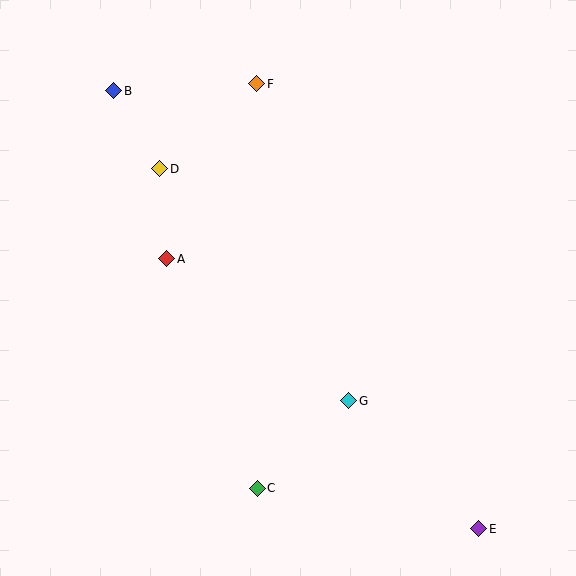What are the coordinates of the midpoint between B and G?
The midpoint between B and G is at (231, 246).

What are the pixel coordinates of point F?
Point F is at (257, 84).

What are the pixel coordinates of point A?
Point A is at (167, 259).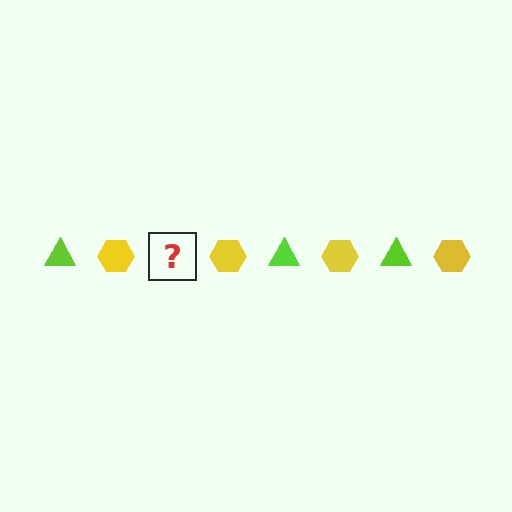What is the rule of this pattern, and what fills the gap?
The rule is that the pattern alternates between lime triangle and yellow hexagon. The gap should be filled with a lime triangle.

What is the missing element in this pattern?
The missing element is a lime triangle.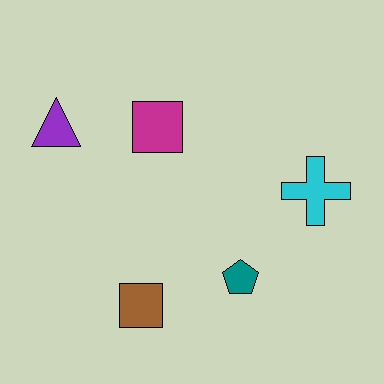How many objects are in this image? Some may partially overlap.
There are 5 objects.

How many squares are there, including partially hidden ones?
There are 2 squares.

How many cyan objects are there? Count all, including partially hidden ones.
There is 1 cyan object.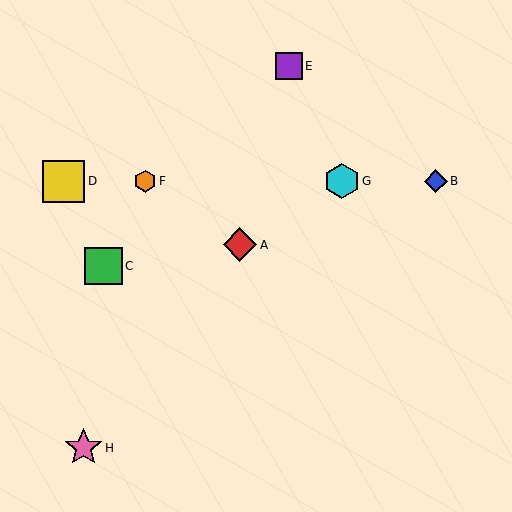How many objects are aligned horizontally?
4 objects (B, D, F, G) are aligned horizontally.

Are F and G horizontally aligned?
Yes, both are at y≈181.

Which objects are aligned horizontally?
Objects B, D, F, G are aligned horizontally.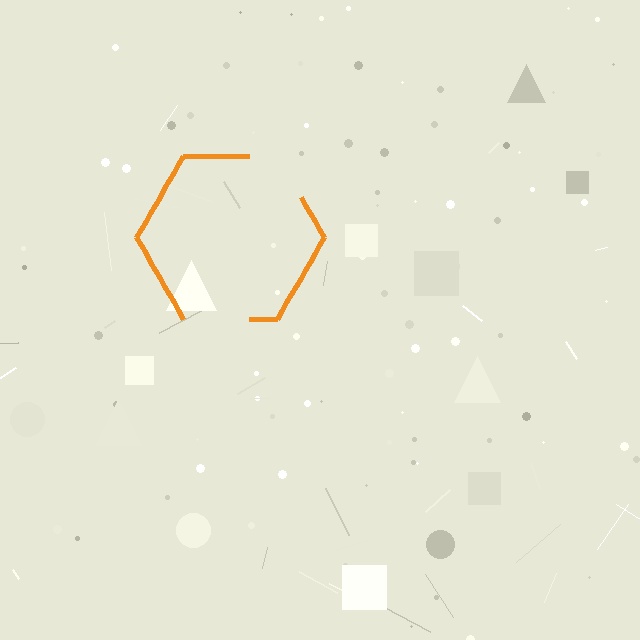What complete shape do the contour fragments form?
The contour fragments form a hexagon.